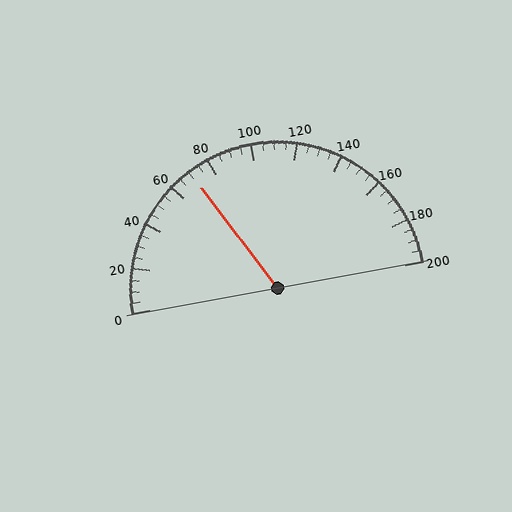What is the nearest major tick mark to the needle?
The nearest major tick mark is 80.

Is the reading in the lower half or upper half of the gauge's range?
The reading is in the lower half of the range (0 to 200).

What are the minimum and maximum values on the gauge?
The gauge ranges from 0 to 200.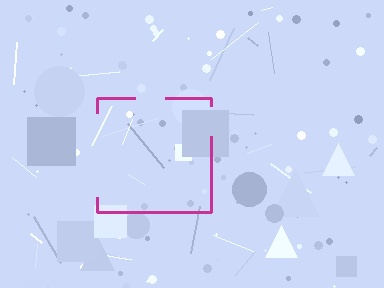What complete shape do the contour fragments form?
The contour fragments form a square.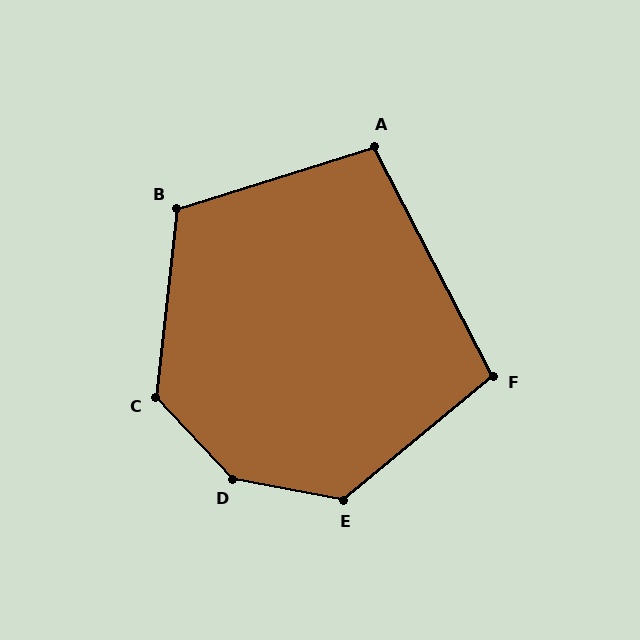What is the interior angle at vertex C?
Approximately 130 degrees (obtuse).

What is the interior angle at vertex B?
Approximately 114 degrees (obtuse).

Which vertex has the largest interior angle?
D, at approximately 144 degrees.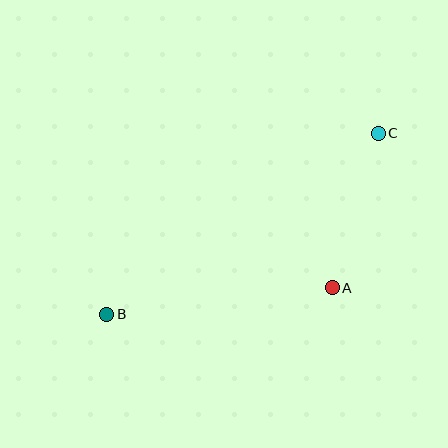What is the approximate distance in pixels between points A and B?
The distance between A and B is approximately 227 pixels.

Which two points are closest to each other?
Points A and C are closest to each other.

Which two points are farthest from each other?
Points B and C are farthest from each other.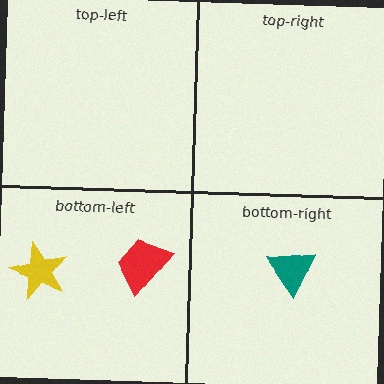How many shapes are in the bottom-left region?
2.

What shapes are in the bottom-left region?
The red trapezoid, the yellow star.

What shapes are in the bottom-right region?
The teal triangle.